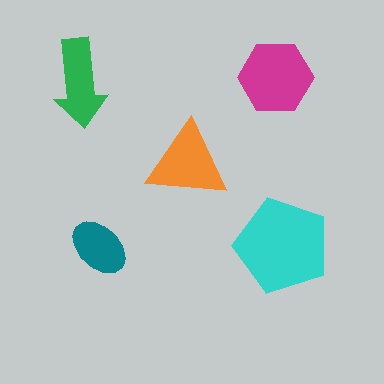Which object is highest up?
The magenta hexagon is topmost.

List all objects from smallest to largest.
The teal ellipse, the green arrow, the orange triangle, the magenta hexagon, the cyan pentagon.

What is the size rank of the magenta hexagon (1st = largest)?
2nd.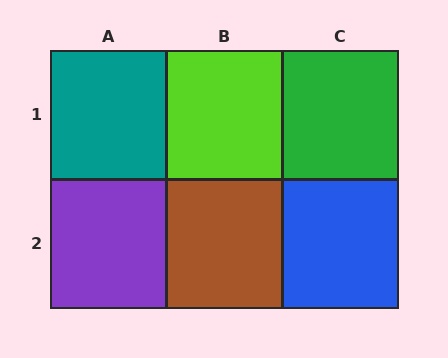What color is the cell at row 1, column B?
Lime.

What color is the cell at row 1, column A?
Teal.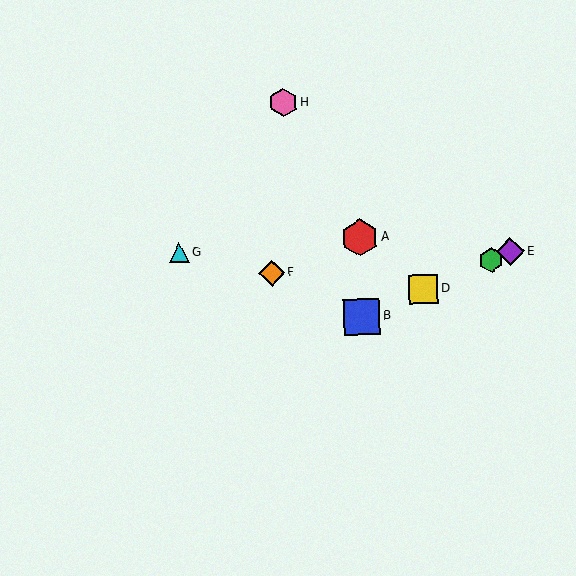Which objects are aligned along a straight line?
Objects B, C, D, E are aligned along a straight line.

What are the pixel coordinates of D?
Object D is at (423, 289).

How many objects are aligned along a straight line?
4 objects (B, C, D, E) are aligned along a straight line.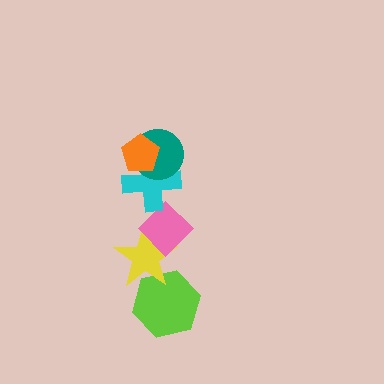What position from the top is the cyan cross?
The cyan cross is 3rd from the top.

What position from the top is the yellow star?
The yellow star is 5th from the top.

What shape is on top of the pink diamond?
The cyan cross is on top of the pink diamond.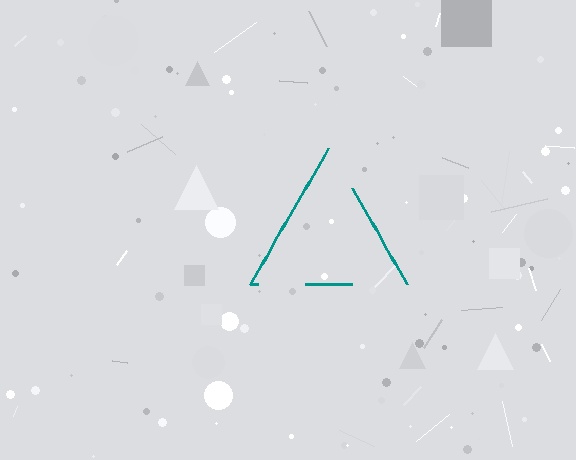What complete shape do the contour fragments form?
The contour fragments form a triangle.